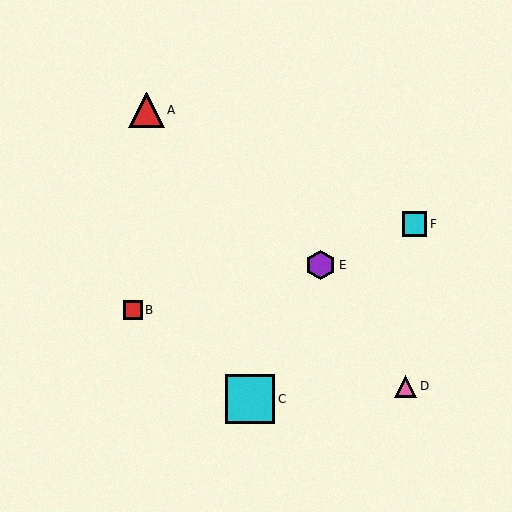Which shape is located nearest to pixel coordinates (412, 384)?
The pink triangle (labeled D) at (406, 386) is nearest to that location.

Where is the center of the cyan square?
The center of the cyan square is at (414, 224).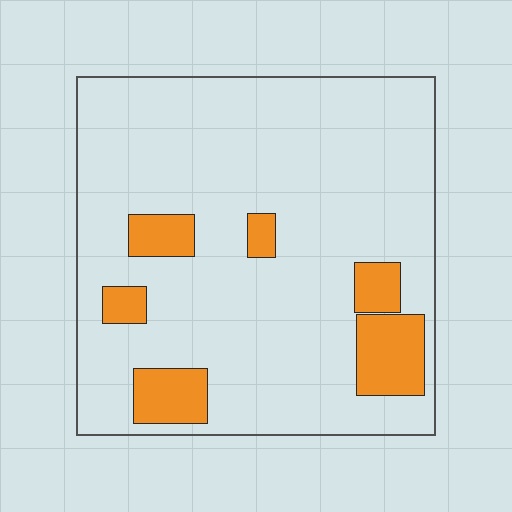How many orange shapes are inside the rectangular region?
6.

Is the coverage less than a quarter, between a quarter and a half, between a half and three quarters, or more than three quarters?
Less than a quarter.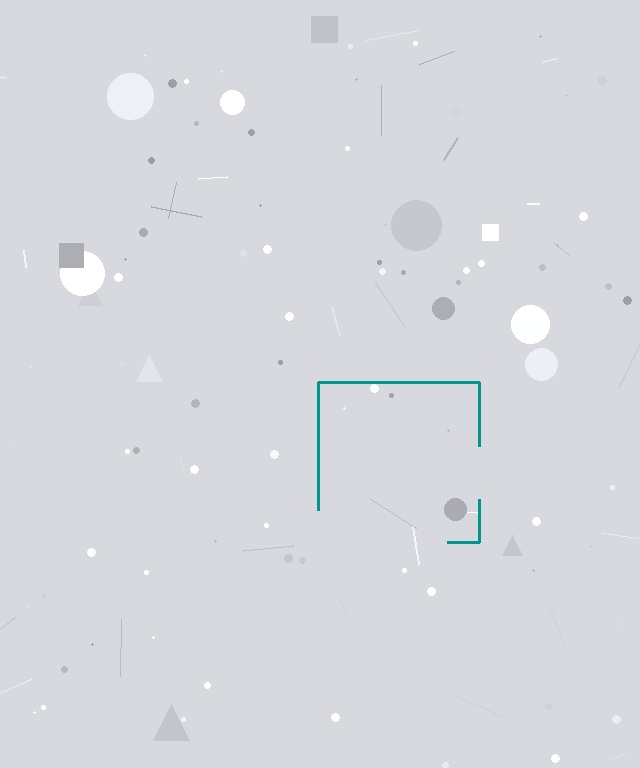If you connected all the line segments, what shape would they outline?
They would outline a square.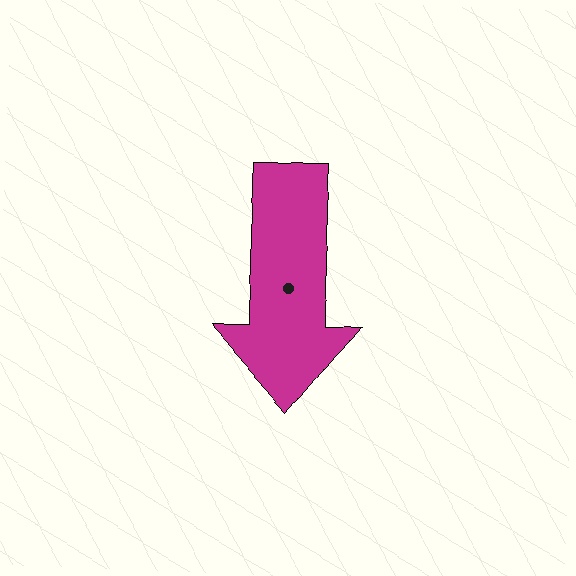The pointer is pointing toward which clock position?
Roughly 6 o'clock.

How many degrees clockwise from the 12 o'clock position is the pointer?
Approximately 179 degrees.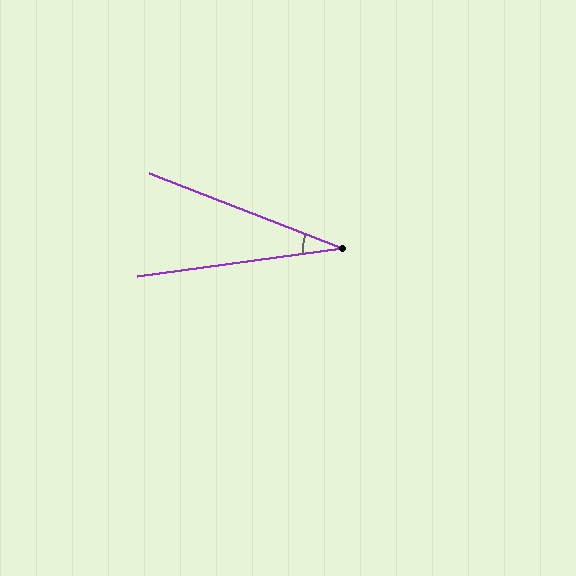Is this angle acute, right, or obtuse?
It is acute.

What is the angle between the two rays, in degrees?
Approximately 29 degrees.